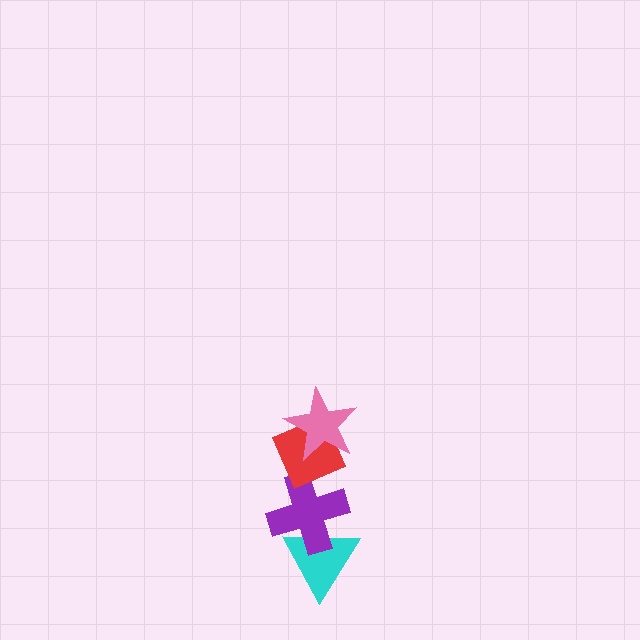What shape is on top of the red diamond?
The pink star is on top of the red diamond.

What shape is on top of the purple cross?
The red diamond is on top of the purple cross.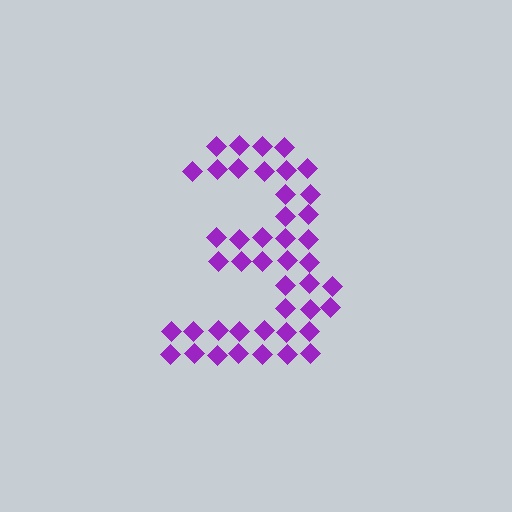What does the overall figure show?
The overall figure shows the digit 3.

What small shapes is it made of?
It is made of small diamonds.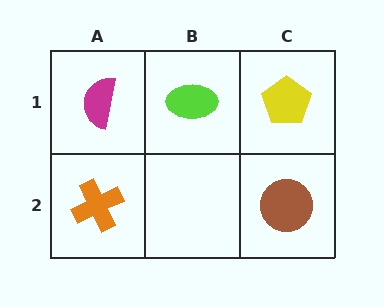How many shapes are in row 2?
2 shapes.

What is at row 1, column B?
A lime ellipse.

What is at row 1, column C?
A yellow pentagon.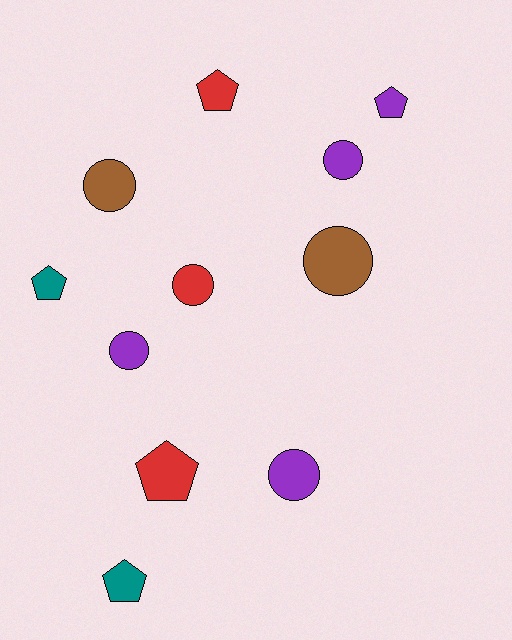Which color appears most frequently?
Purple, with 4 objects.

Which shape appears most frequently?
Circle, with 6 objects.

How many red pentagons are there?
There are 2 red pentagons.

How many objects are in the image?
There are 11 objects.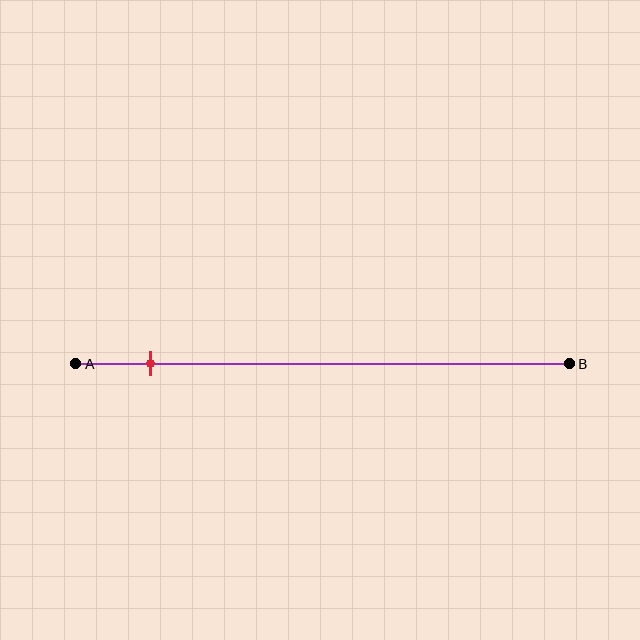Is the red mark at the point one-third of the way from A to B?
No, the mark is at about 15% from A, not at the 33% one-third point.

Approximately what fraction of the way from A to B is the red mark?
The red mark is approximately 15% of the way from A to B.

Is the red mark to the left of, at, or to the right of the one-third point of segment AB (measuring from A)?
The red mark is to the left of the one-third point of segment AB.